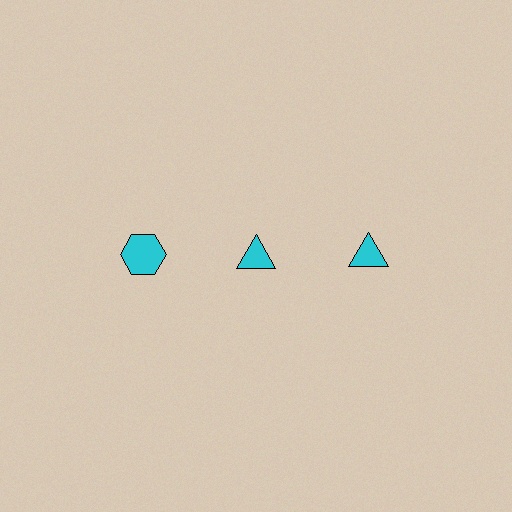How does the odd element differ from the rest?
It has a different shape: hexagon instead of triangle.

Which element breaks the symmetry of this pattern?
The cyan hexagon in the top row, leftmost column breaks the symmetry. All other shapes are cyan triangles.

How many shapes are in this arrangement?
There are 3 shapes arranged in a grid pattern.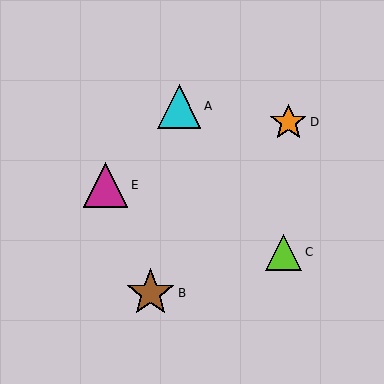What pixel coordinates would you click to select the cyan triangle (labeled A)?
Click at (179, 106) to select the cyan triangle A.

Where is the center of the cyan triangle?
The center of the cyan triangle is at (179, 106).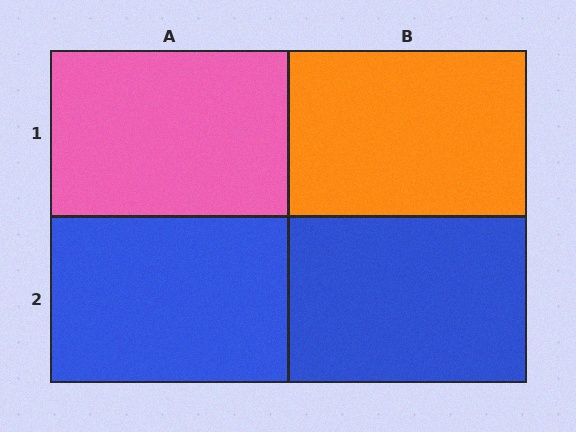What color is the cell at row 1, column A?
Pink.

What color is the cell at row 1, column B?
Orange.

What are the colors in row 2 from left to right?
Blue, blue.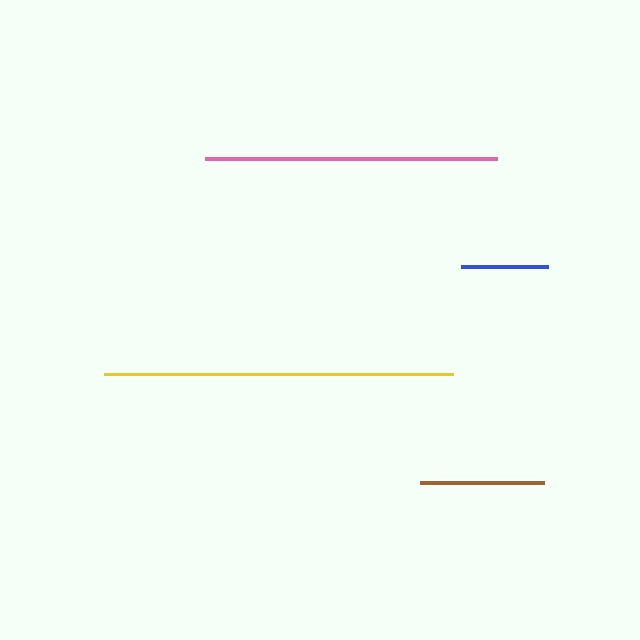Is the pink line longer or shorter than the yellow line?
The yellow line is longer than the pink line.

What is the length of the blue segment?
The blue segment is approximately 87 pixels long.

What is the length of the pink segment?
The pink segment is approximately 293 pixels long.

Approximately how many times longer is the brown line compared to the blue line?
The brown line is approximately 1.4 times the length of the blue line.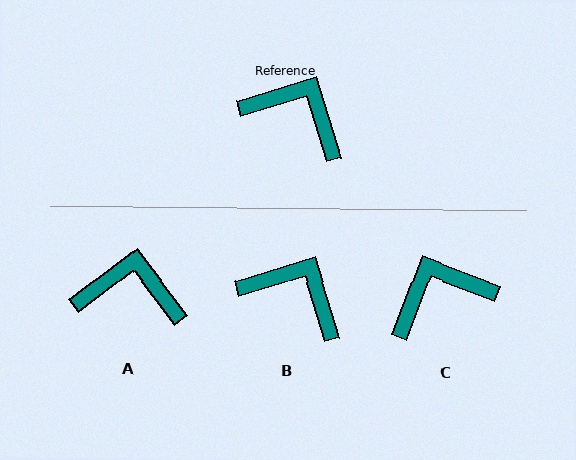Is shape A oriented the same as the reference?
No, it is off by about 20 degrees.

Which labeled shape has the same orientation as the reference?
B.